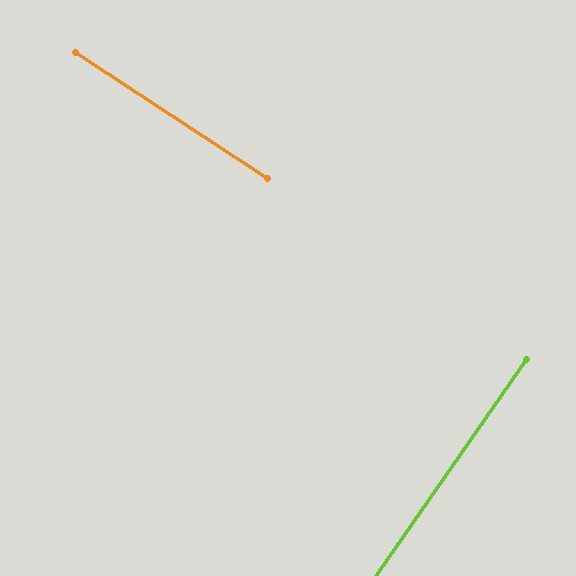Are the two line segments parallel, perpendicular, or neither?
Perpendicular — they meet at approximately 88°.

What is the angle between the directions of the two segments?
Approximately 88 degrees.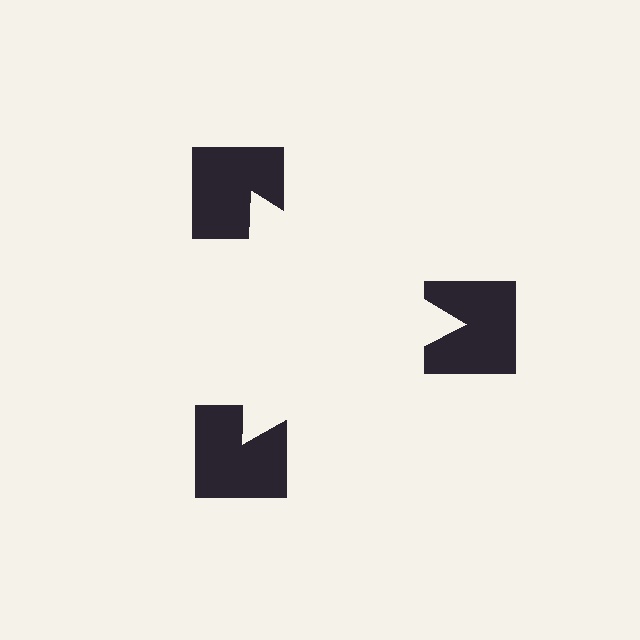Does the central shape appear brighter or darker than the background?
It typically appears slightly brighter than the background, even though no actual brightness change is drawn.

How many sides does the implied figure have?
3 sides.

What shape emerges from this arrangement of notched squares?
An illusory triangle — its edges are inferred from the aligned wedge cuts in the notched squares, not physically drawn.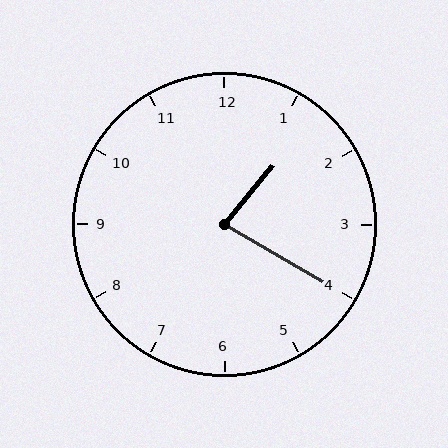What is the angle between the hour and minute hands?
Approximately 80 degrees.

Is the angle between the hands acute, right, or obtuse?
It is acute.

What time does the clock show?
1:20.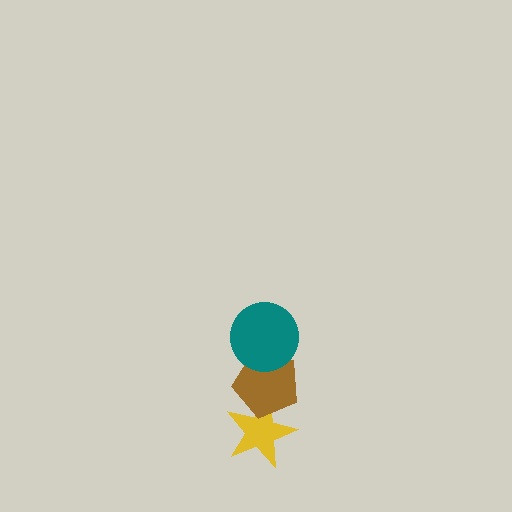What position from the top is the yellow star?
The yellow star is 3rd from the top.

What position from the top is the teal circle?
The teal circle is 1st from the top.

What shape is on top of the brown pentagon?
The teal circle is on top of the brown pentagon.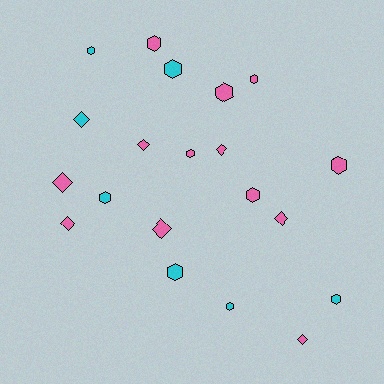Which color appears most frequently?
Pink, with 13 objects.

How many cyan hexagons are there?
There are 6 cyan hexagons.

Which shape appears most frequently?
Hexagon, with 12 objects.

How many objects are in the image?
There are 20 objects.